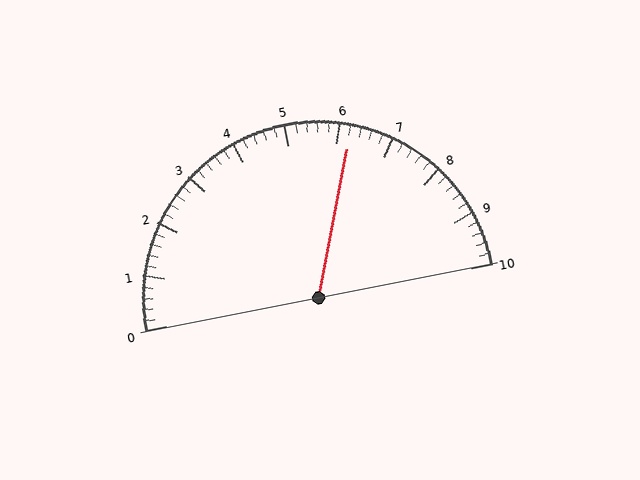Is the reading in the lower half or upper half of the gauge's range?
The reading is in the upper half of the range (0 to 10).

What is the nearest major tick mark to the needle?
The nearest major tick mark is 6.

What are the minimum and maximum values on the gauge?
The gauge ranges from 0 to 10.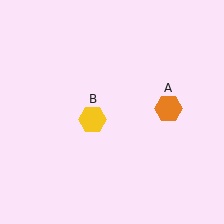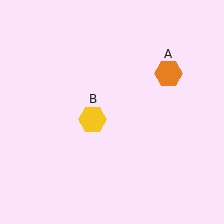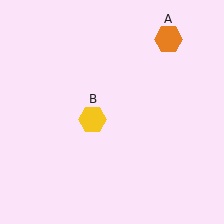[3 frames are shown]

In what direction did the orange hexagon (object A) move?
The orange hexagon (object A) moved up.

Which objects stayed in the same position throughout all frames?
Yellow hexagon (object B) remained stationary.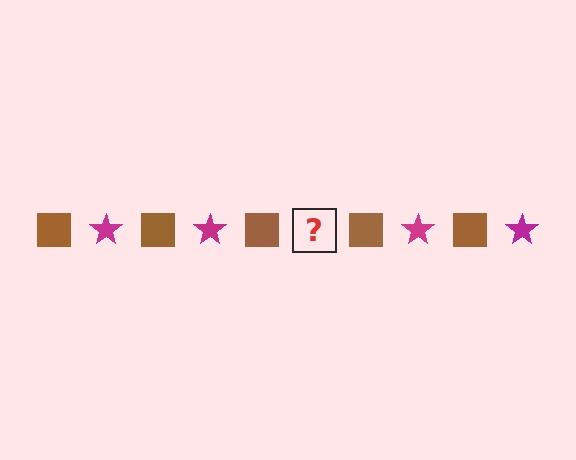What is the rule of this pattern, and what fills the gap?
The rule is that the pattern alternates between brown square and magenta star. The gap should be filled with a magenta star.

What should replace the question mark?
The question mark should be replaced with a magenta star.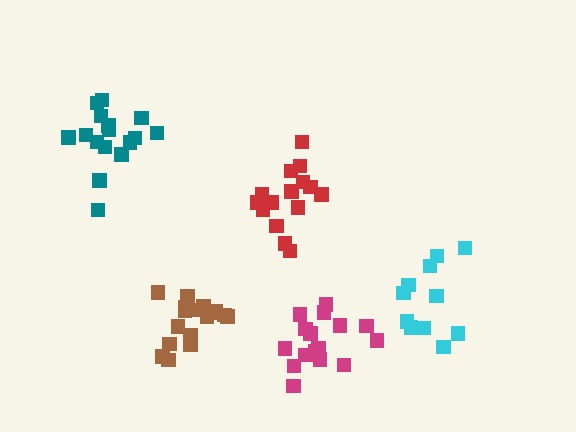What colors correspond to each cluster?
The clusters are colored: teal, magenta, red, cyan, brown.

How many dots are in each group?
Group 1: 17 dots, Group 2: 16 dots, Group 3: 15 dots, Group 4: 11 dots, Group 5: 17 dots (76 total).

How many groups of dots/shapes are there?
There are 5 groups.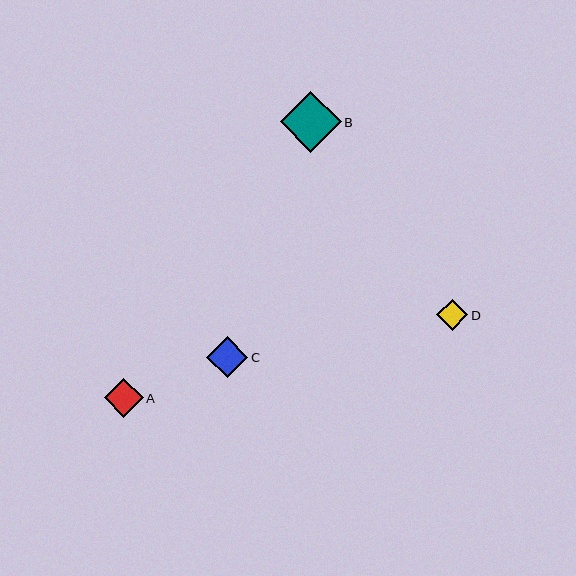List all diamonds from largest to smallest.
From largest to smallest: B, C, A, D.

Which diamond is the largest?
Diamond B is the largest with a size of approximately 61 pixels.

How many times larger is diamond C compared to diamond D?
Diamond C is approximately 1.3 times the size of diamond D.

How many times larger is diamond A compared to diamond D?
Diamond A is approximately 1.3 times the size of diamond D.